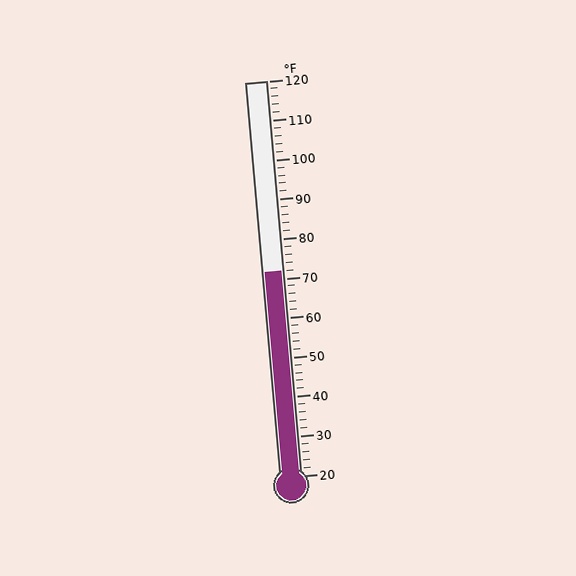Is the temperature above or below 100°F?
The temperature is below 100°F.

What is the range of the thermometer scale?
The thermometer scale ranges from 20°F to 120°F.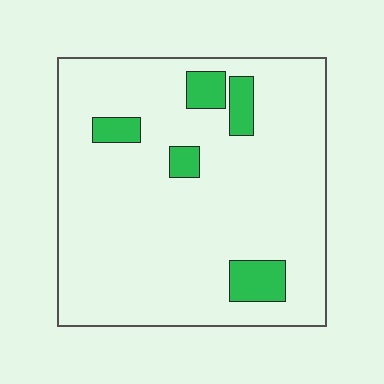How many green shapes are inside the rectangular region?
5.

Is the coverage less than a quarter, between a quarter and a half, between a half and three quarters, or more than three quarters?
Less than a quarter.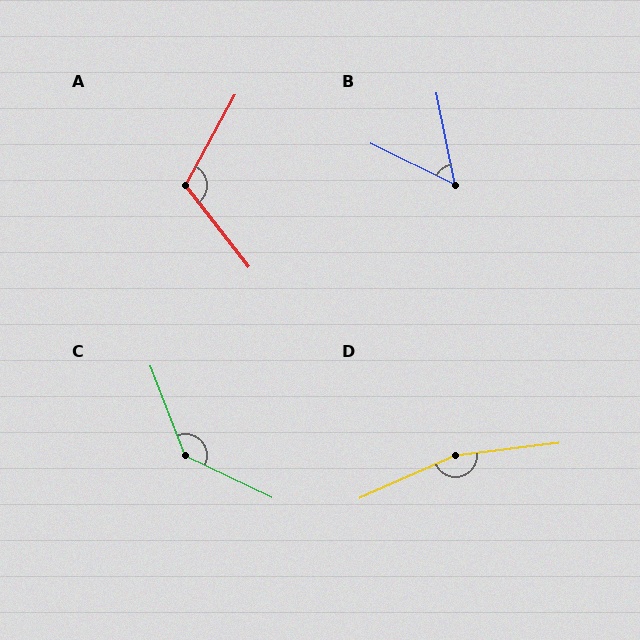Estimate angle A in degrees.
Approximately 114 degrees.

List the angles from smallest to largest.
B (52°), A (114°), C (137°), D (163°).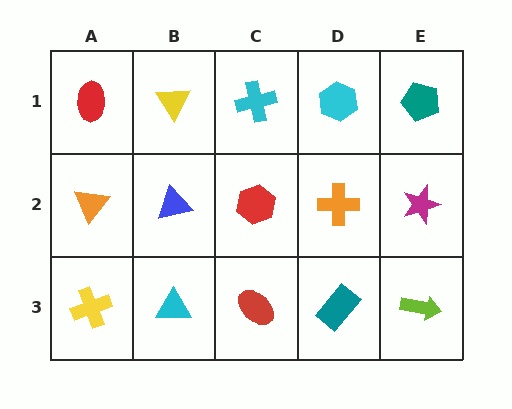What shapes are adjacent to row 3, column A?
An orange triangle (row 2, column A), a cyan triangle (row 3, column B).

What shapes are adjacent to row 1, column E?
A magenta star (row 2, column E), a cyan hexagon (row 1, column D).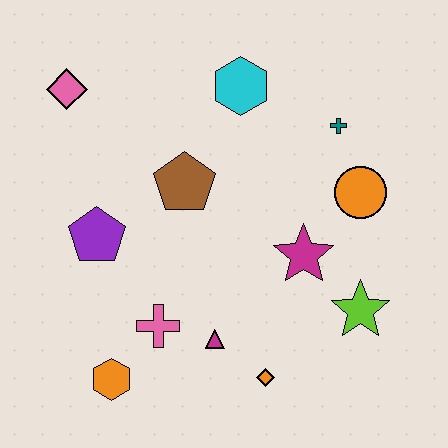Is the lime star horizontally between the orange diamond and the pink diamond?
No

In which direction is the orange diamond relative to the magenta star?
The orange diamond is below the magenta star.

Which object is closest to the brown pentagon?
The purple pentagon is closest to the brown pentagon.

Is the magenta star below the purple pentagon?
Yes